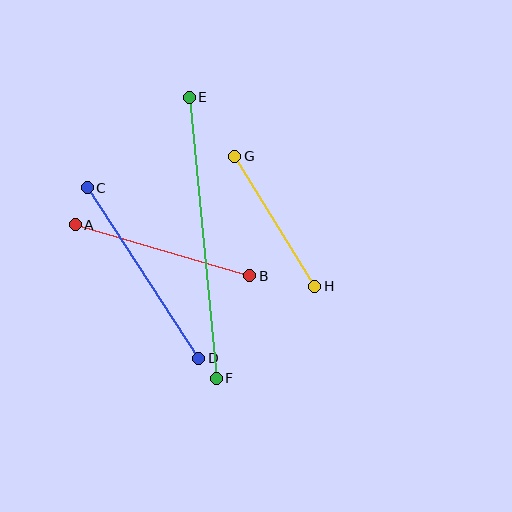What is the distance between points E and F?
The distance is approximately 282 pixels.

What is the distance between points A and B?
The distance is approximately 182 pixels.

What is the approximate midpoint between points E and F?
The midpoint is at approximately (203, 238) pixels.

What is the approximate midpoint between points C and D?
The midpoint is at approximately (143, 273) pixels.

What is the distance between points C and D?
The distance is approximately 204 pixels.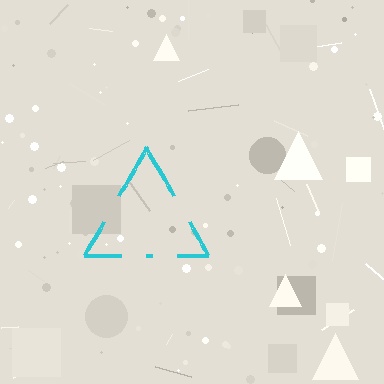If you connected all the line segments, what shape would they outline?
They would outline a triangle.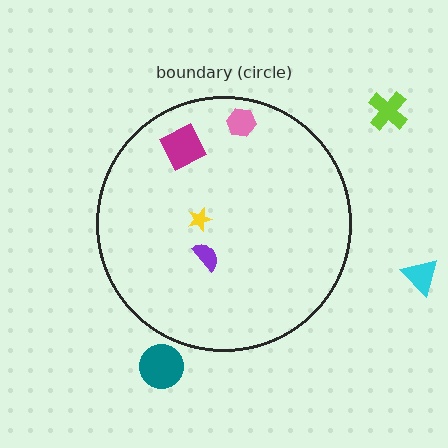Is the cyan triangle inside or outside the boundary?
Outside.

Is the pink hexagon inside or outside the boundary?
Inside.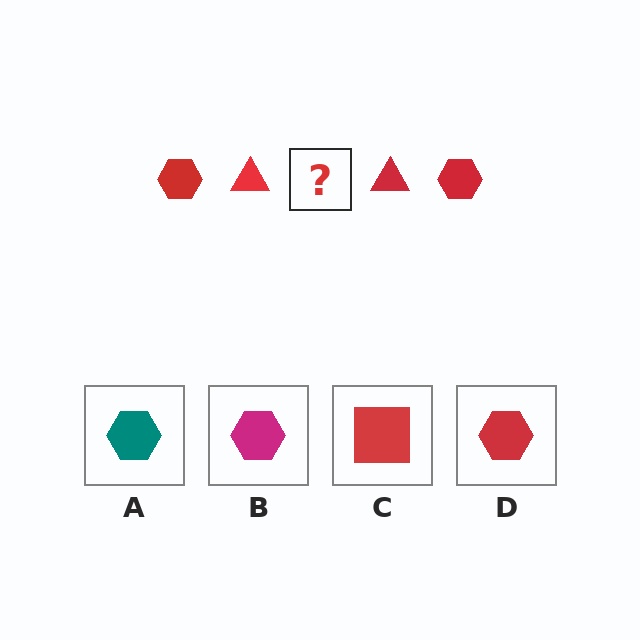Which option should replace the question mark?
Option D.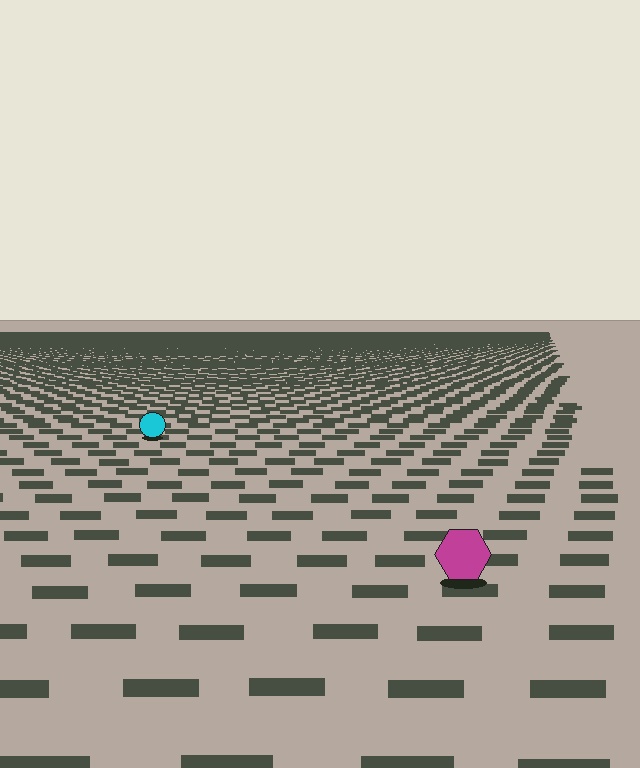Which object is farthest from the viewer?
The cyan circle is farthest from the viewer. It appears smaller and the ground texture around it is denser.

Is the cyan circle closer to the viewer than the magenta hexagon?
No. The magenta hexagon is closer — you can tell from the texture gradient: the ground texture is coarser near it.